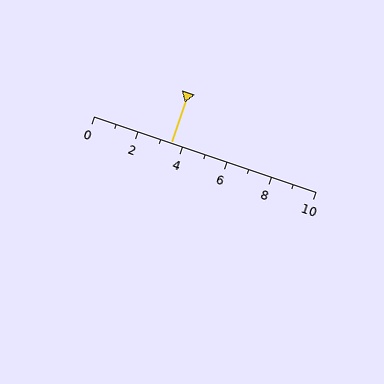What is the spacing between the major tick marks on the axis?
The major ticks are spaced 2 apart.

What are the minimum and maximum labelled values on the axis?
The axis runs from 0 to 10.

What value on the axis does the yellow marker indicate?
The marker indicates approximately 3.5.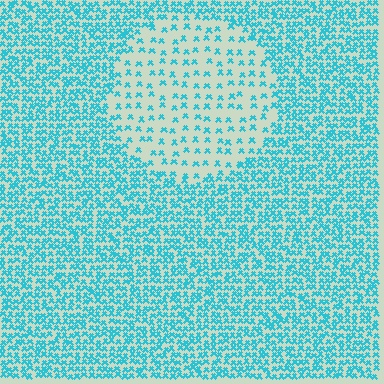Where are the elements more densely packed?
The elements are more densely packed outside the circle boundary.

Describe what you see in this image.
The image contains small cyan elements arranged at two different densities. A circle-shaped region is visible where the elements are less densely packed than the surrounding area.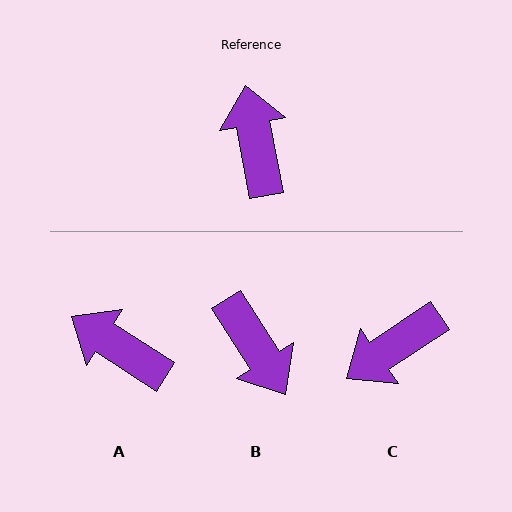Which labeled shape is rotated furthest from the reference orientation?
B, about 159 degrees away.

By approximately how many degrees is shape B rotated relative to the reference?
Approximately 159 degrees clockwise.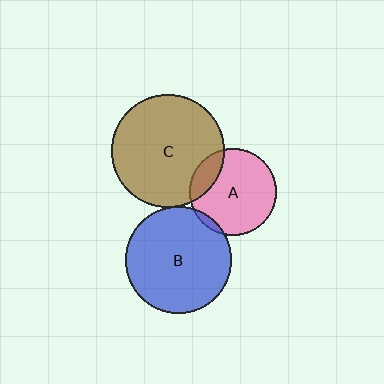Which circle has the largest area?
Circle C (brown).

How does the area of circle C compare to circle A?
Approximately 1.7 times.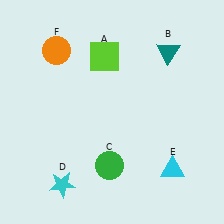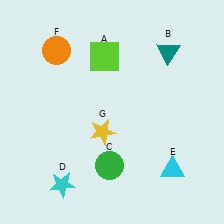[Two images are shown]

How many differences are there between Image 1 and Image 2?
There is 1 difference between the two images.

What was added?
A yellow star (G) was added in Image 2.